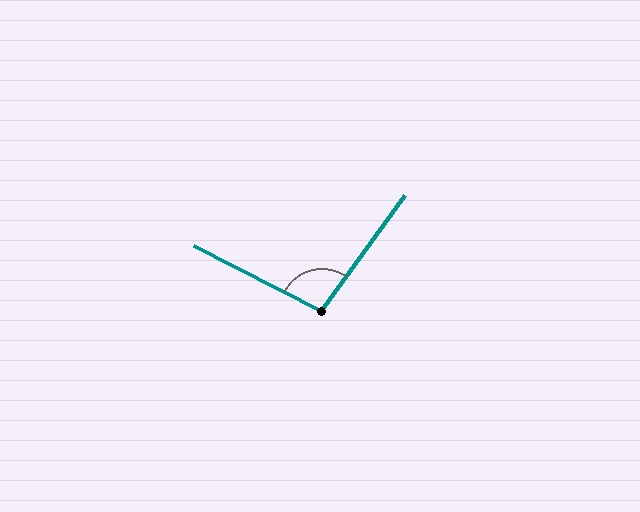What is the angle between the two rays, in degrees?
Approximately 99 degrees.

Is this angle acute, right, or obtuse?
It is obtuse.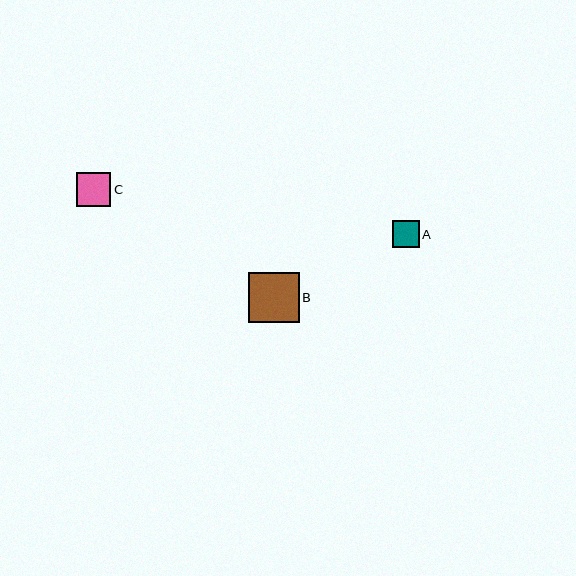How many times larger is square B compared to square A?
Square B is approximately 1.9 times the size of square A.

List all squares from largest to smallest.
From largest to smallest: B, C, A.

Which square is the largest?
Square B is the largest with a size of approximately 51 pixels.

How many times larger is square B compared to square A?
Square B is approximately 1.9 times the size of square A.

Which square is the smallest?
Square A is the smallest with a size of approximately 27 pixels.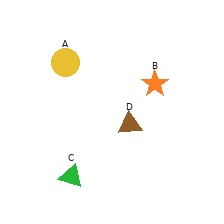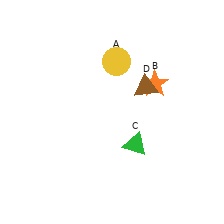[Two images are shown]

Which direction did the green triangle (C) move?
The green triangle (C) moved right.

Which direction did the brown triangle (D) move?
The brown triangle (D) moved up.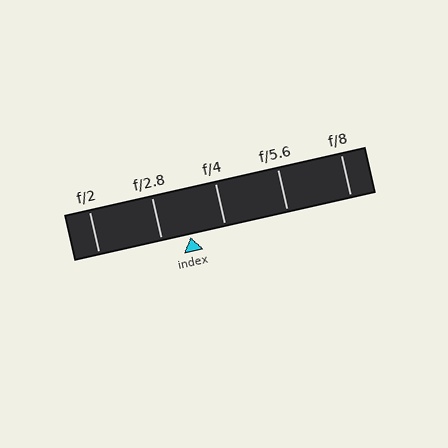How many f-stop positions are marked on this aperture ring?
There are 5 f-stop positions marked.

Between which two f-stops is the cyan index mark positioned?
The index mark is between f/2.8 and f/4.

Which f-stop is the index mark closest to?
The index mark is closest to f/2.8.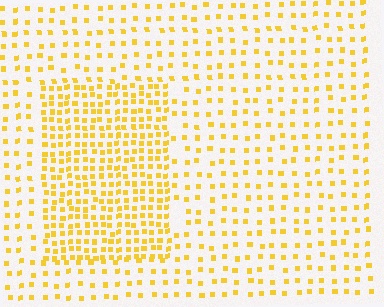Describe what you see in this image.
The image contains small yellow elements arranged at two different densities. A rectangle-shaped region is visible where the elements are more densely packed than the surrounding area.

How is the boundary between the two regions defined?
The boundary is defined by a change in element density (approximately 2.2x ratio). All elements are the same color, size, and shape.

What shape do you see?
I see a rectangle.